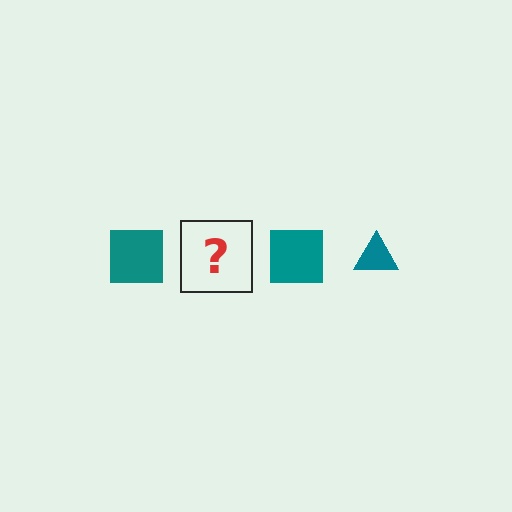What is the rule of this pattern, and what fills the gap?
The rule is that the pattern cycles through square, triangle shapes in teal. The gap should be filled with a teal triangle.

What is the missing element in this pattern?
The missing element is a teal triangle.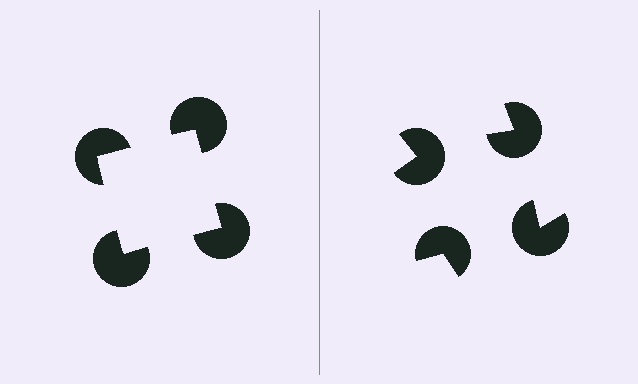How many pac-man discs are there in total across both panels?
8 — 4 on each side.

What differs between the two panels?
The pac-man discs are positioned identically on both sides; only the wedge orientations differ. On the left they align to a square; on the right they are misaligned.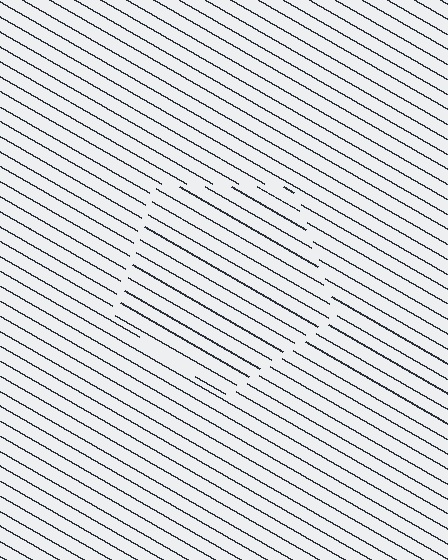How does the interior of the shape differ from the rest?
The interior of the shape contains the same grating, shifted by half a period — the contour is defined by the phase discontinuity where line-ends from the inner and outer gratings abut.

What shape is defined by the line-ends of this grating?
An illusory pentagon. The interior of the shape contains the same grating, shifted by half a period — the contour is defined by the phase discontinuity where line-ends from the inner and outer gratings abut.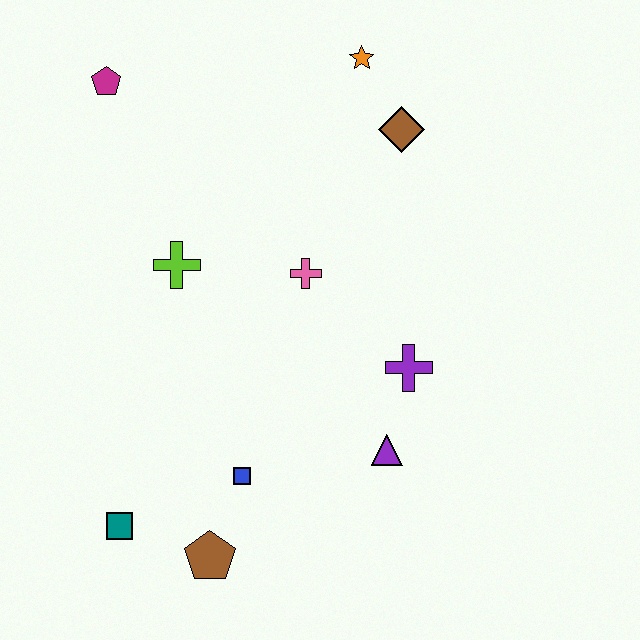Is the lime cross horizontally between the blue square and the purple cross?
No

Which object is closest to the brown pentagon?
The blue square is closest to the brown pentagon.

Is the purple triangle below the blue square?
No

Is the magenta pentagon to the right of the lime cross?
No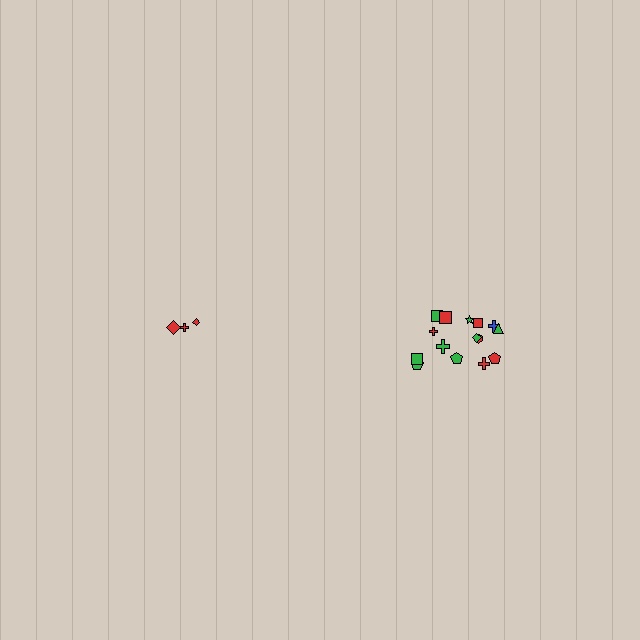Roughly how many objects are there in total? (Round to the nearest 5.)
Roughly 20 objects in total.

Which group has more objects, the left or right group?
The right group.